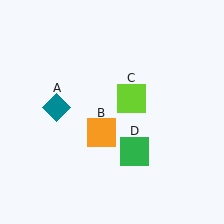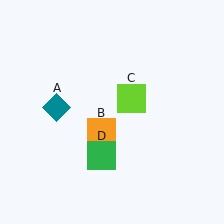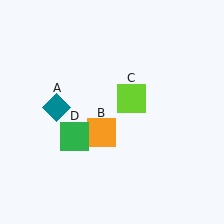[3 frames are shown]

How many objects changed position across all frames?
1 object changed position: green square (object D).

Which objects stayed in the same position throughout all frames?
Teal diamond (object A) and orange square (object B) and lime square (object C) remained stationary.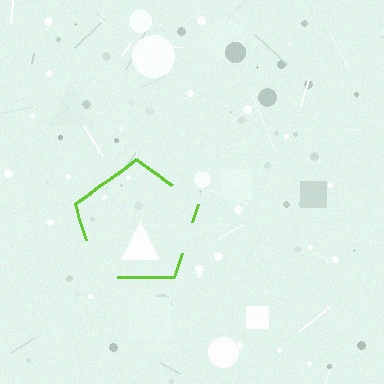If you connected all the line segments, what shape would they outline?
They would outline a pentagon.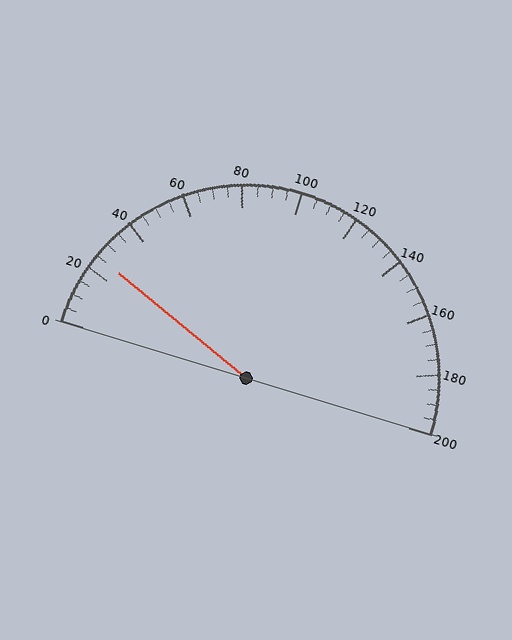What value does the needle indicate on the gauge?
The needle indicates approximately 25.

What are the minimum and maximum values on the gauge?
The gauge ranges from 0 to 200.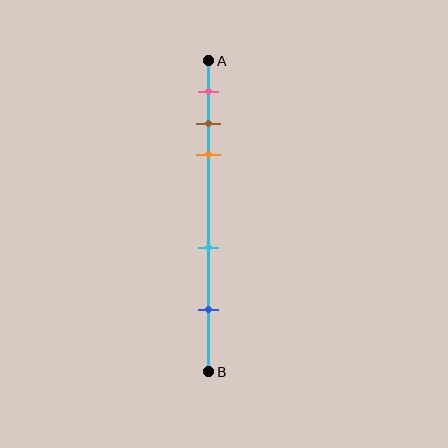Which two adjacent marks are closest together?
The brown and orange marks are the closest adjacent pair.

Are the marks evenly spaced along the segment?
No, the marks are not evenly spaced.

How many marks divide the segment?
There are 5 marks dividing the segment.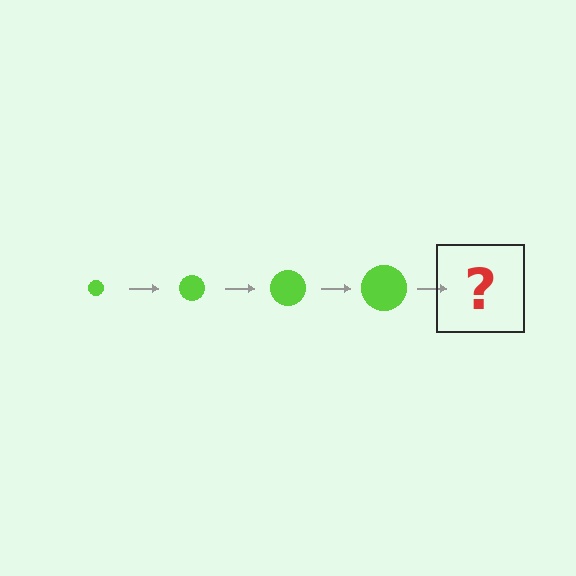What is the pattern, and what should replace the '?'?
The pattern is that the circle gets progressively larger each step. The '?' should be a lime circle, larger than the previous one.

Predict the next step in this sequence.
The next step is a lime circle, larger than the previous one.